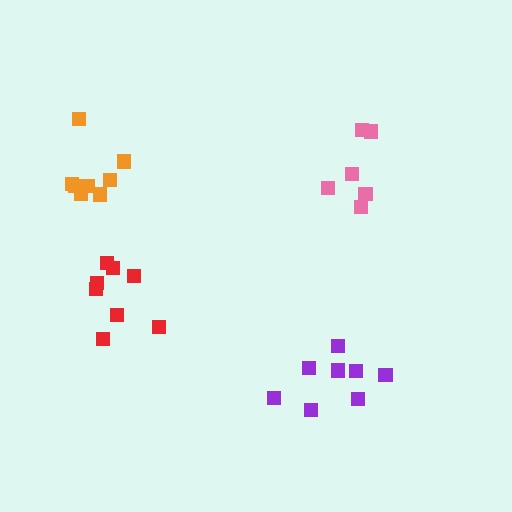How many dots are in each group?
Group 1: 8 dots, Group 2: 8 dots, Group 3: 8 dots, Group 4: 6 dots (30 total).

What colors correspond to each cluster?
The clusters are colored: red, purple, orange, pink.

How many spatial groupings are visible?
There are 4 spatial groupings.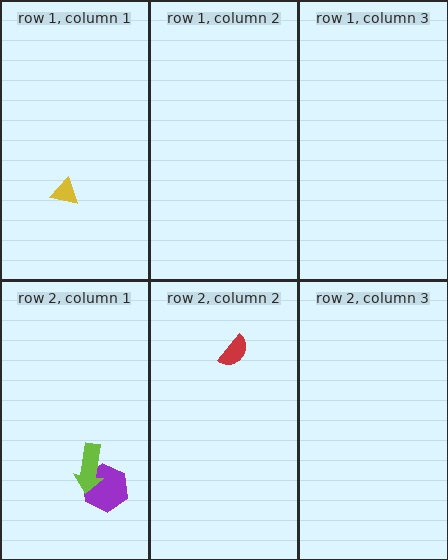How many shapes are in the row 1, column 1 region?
1.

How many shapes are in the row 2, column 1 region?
2.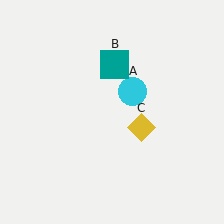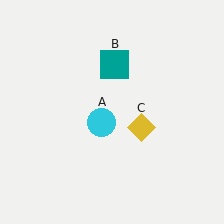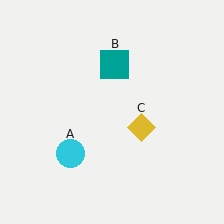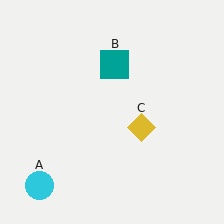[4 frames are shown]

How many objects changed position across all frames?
1 object changed position: cyan circle (object A).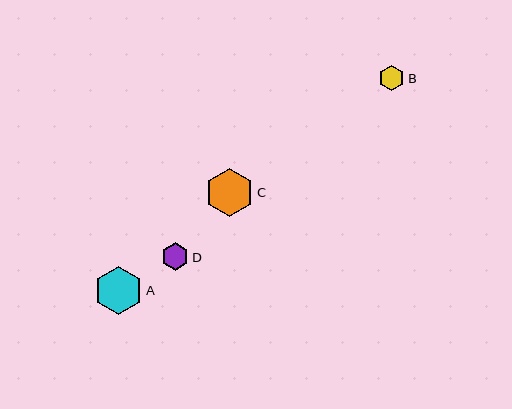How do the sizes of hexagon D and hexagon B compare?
Hexagon D and hexagon B are approximately the same size.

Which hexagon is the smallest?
Hexagon B is the smallest with a size of approximately 26 pixels.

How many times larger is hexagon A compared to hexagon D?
Hexagon A is approximately 1.8 times the size of hexagon D.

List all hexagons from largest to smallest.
From largest to smallest: C, A, D, B.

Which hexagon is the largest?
Hexagon C is the largest with a size of approximately 49 pixels.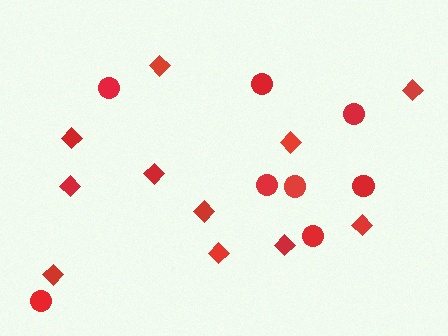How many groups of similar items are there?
There are 2 groups: one group of diamonds (11) and one group of circles (8).